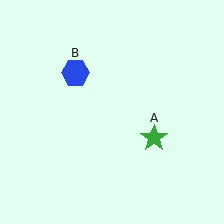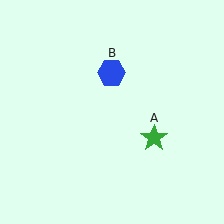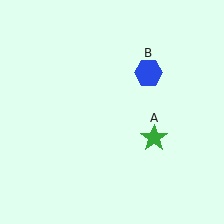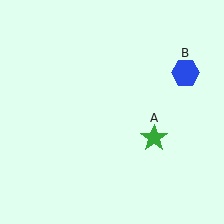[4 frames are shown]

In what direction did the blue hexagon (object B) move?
The blue hexagon (object B) moved right.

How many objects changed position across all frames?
1 object changed position: blue hexagon (object B).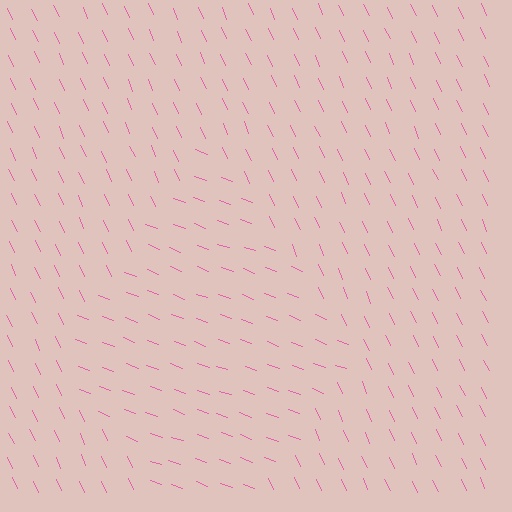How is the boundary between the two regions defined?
The boundary is defined purely by a change in line orientation (approximately 45 degrees difference). All lines are the same color and thickness.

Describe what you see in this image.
The image is filled with small pink line segments. A diamond region in the image has lines oriented differently from the surrounding lines, creating a visible texture boundary.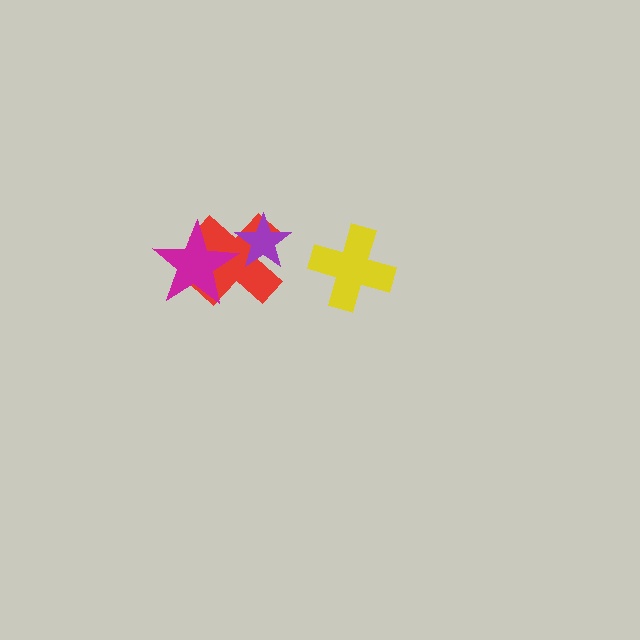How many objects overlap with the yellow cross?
0 objects overlap with the yellow cross.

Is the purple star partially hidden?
No, no other shape covers it.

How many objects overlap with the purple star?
1 object overlaps with the purple star.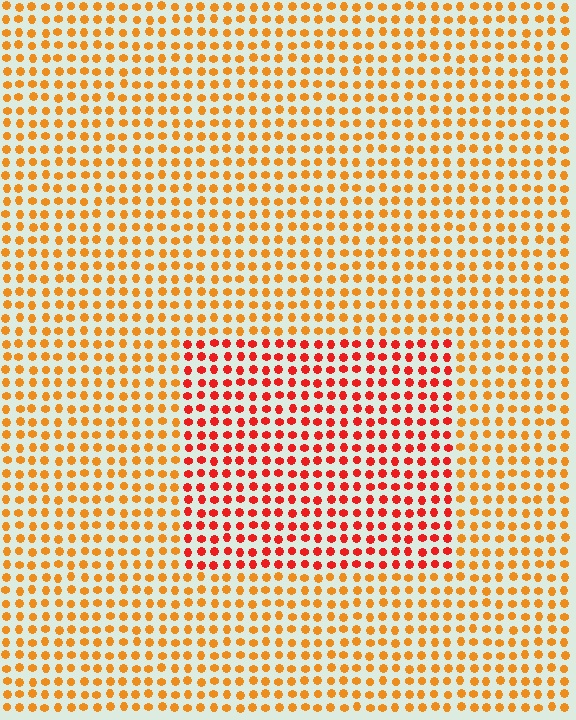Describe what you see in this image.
The image is filled with small orange elements in a uniform arrangement. A rectangle-shaped region is visible where the elements are tinted to a slightly different hue, forming a subtle color boundary.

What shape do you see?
I see a rectangle.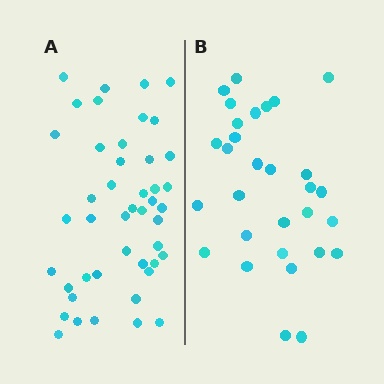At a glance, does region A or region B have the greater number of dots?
Region A (the left region) has more dots.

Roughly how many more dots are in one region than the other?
Region A has approximately 15 more dots than region B.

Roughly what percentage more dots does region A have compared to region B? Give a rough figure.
About 50% more.